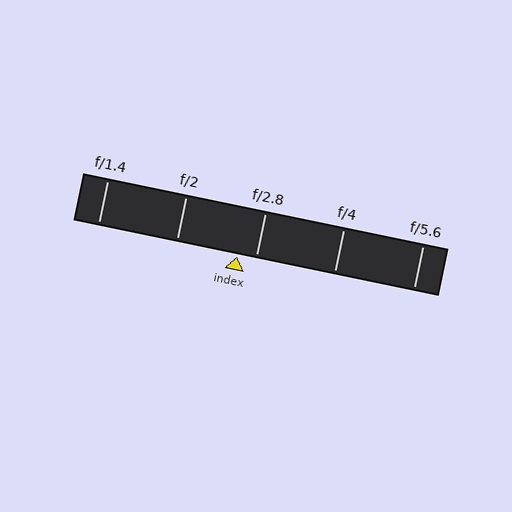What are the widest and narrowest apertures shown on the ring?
The widest aperture shown is f/1.4 and the narrowest is f/5.6.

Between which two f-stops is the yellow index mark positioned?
The index mark is between f/2 and f/2.8.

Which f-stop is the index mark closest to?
The index mark is closest to f/2.8.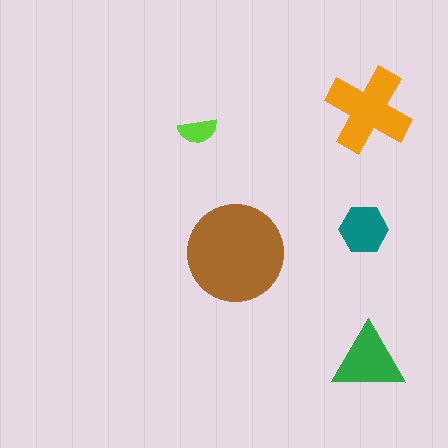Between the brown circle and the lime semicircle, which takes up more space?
The brown circle.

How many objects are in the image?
There are 5 objects in the image.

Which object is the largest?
The brown circle.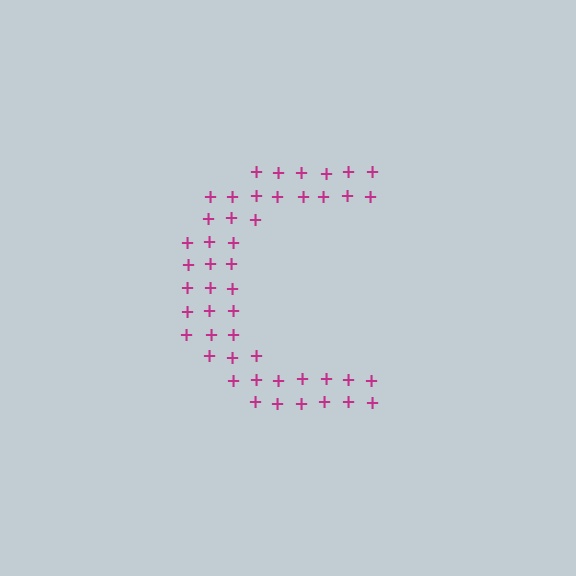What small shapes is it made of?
It is made of small plus signs.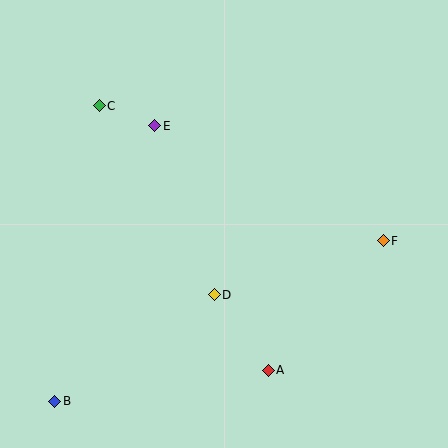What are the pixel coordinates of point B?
Point B is at (55, 401).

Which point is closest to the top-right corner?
Point F is closest to the top-right corner.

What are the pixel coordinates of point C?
Point C is at (99, 106).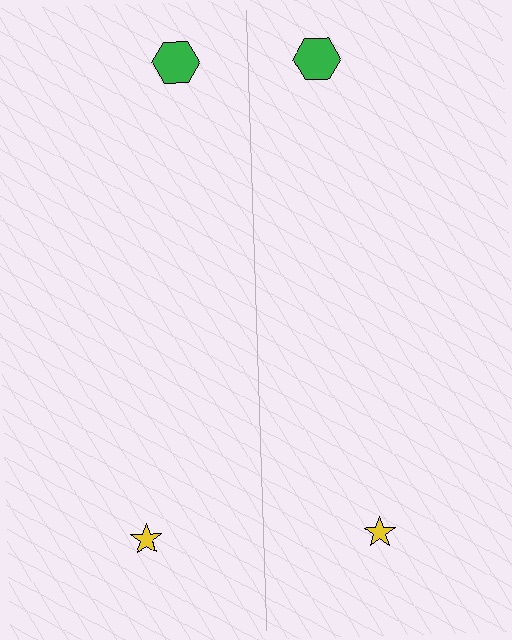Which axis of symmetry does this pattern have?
The pattern has a vertical axis of symmetry running through the center of the image.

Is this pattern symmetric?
Yes, this pattern has bilateral (reflection) symmetry.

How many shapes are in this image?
There are 4 shapes in this image.